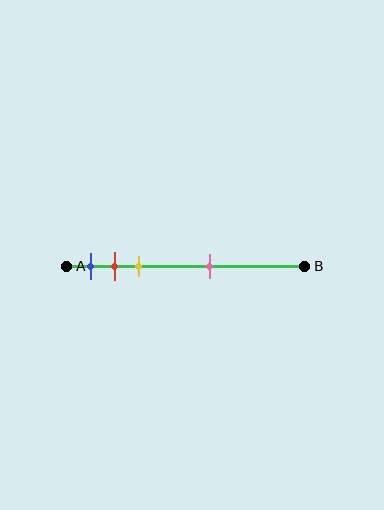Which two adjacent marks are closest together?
The red and yellow marks are the closest adjacent pair.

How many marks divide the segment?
There are 4 marks dividing the segment.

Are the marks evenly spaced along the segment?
No, the marks are not evenly spaced.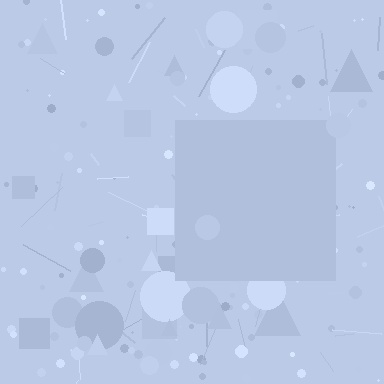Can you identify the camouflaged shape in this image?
The camouflaged shape is a square.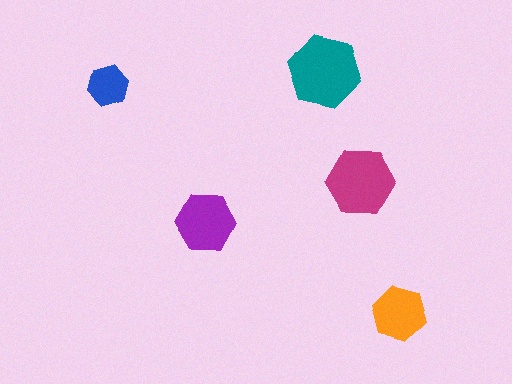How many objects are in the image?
There are 5 objects in the image.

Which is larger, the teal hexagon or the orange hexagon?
The teal one.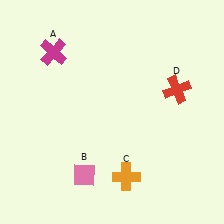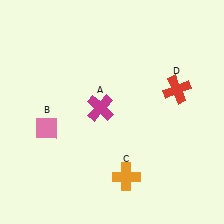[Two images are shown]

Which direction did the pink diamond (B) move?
The pink diamond (B) moved up.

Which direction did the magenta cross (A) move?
The magenta cross (A) moved down.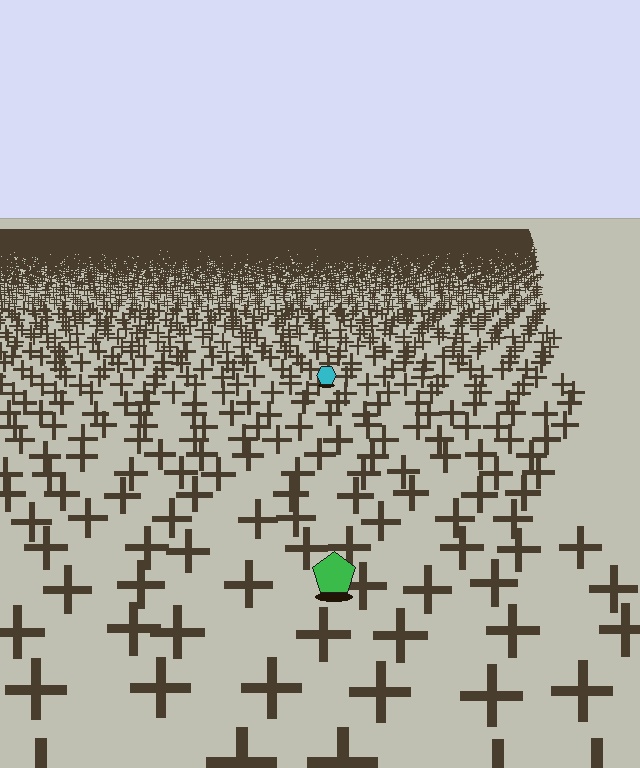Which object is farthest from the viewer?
The cyan hexagon is farthest from the viewer. It appears smaller and the ground texture around it is denser.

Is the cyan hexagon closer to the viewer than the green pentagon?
No. The green pentagon is closer — you can tell from the texture gradient: the ground texture is coarser near it.